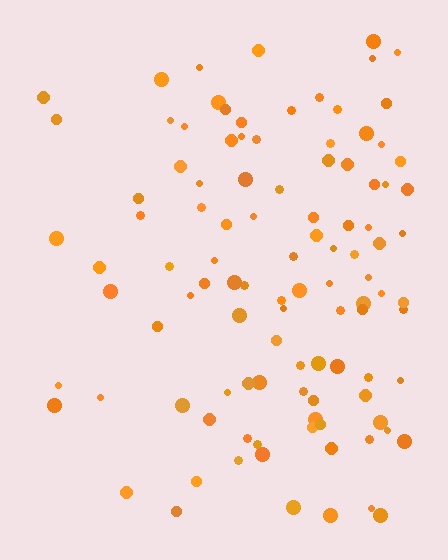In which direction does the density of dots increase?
From left to right, with the right side densest.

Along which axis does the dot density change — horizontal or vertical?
Horizontal.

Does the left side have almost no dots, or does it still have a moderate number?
Still a moderate number, just noticeably fewer than the right.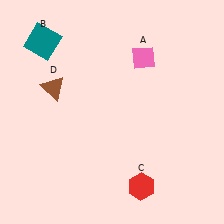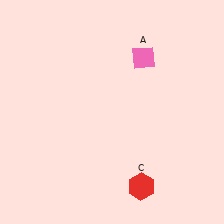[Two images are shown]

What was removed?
The brown triangle (D), the teal square (B) were removed in Image 2.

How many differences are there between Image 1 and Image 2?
There are 2 differences between the two images.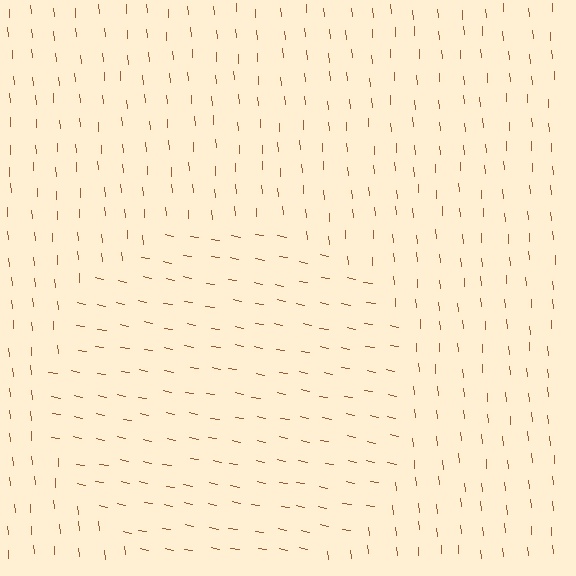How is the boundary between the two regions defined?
The boundary is defined purely by a change in line orientation (approximately 74 degrees difference). All lines are the same color and thickness.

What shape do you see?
I see a circle.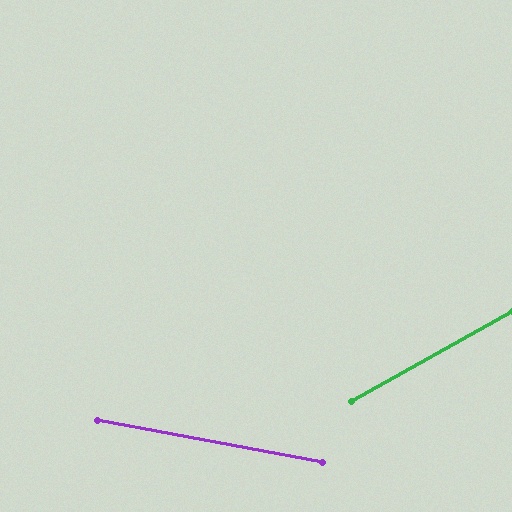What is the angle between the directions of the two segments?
Approximately 40 degrees.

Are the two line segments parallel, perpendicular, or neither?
Neither parallel nor perpendicular — they differ by about 40°.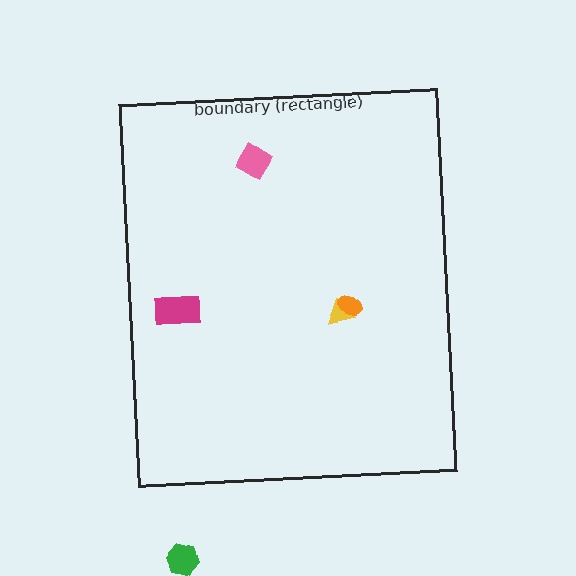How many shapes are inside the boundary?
4 inside, 1 outside.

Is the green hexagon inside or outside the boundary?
Outside.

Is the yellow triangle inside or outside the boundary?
Inside.